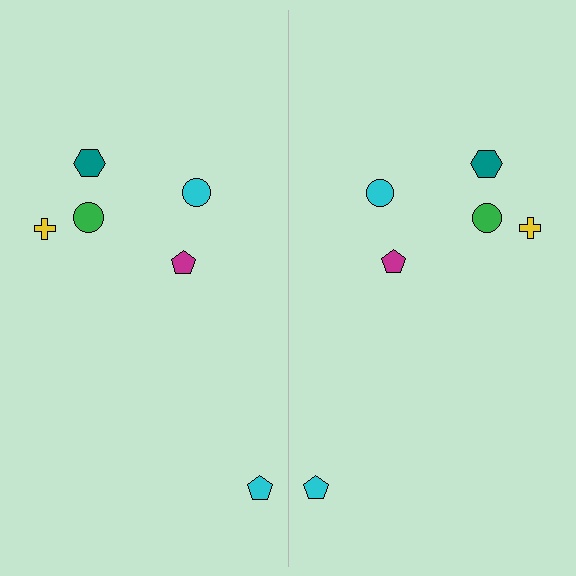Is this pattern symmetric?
Yes, this pattern has bilateral (reflection) symmetry.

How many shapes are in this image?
There are 12 shapes in this image.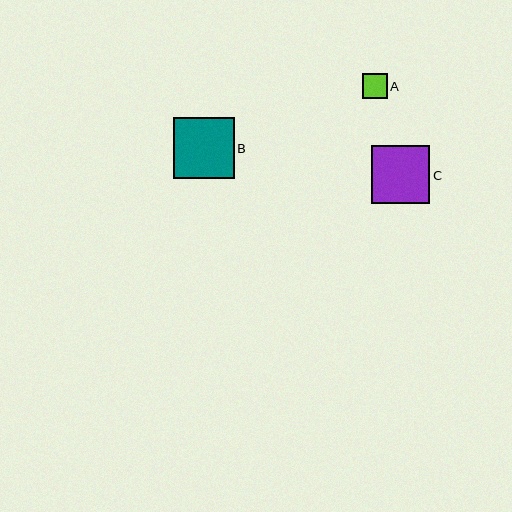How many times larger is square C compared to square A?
Square C is approximately 2.3 times the size of square A.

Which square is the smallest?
Square A is the smallest with a size of approximately 25 pixels.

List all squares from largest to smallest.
From largest to smallest: B, C, A.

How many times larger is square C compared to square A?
Square C is approximately 2.3 times the size of square A.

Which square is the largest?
Square B is the largest with a size of approximately 61 pixels.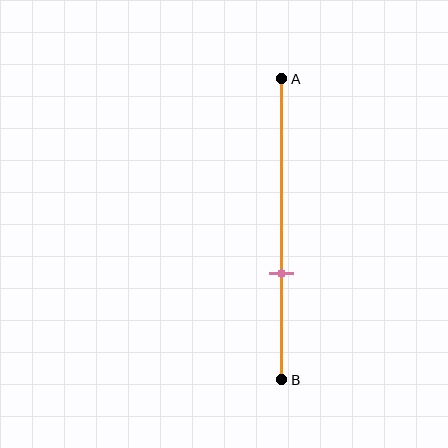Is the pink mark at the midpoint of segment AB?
No, the mark is at about 65% from A, not at the 50% midpoint.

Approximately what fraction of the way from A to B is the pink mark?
The pink mark is approximately 65% of the way from A to B.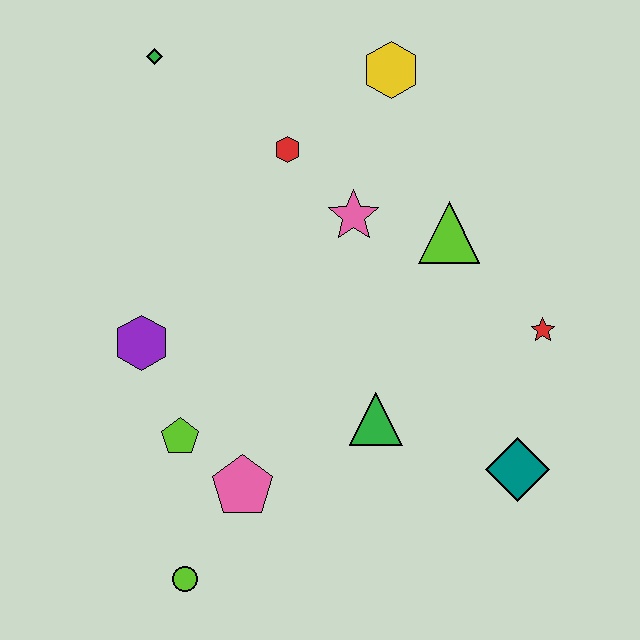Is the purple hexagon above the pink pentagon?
Yes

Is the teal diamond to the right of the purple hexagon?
Yes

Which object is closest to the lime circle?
The pink pentagon is closest to the lime circle.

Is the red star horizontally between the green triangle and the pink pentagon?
No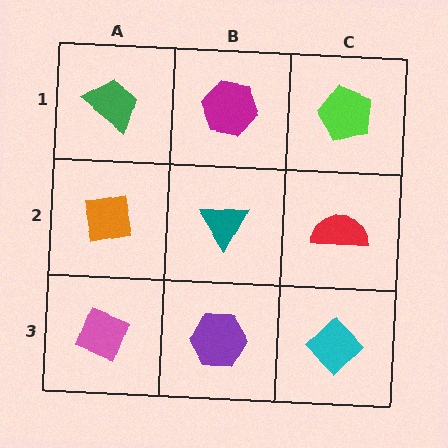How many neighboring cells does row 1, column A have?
2.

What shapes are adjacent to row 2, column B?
A magenta hexagon (row 1, column B), a purple hexagon (row 3, column B), an orange square (row 2, column A), a red semicircle (row 2, column C).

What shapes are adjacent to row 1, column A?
An orange square (row 2, column A), a magenta hexagon (row 1, column B).